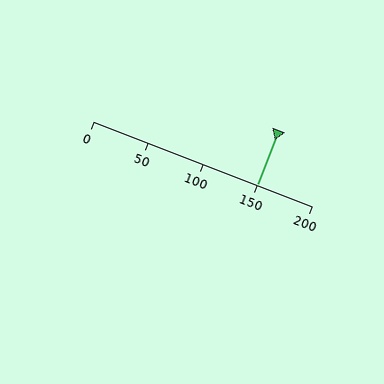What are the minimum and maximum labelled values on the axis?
The axis runs from 0 to 200.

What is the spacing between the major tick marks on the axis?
The major ticks are spaced 50 apart.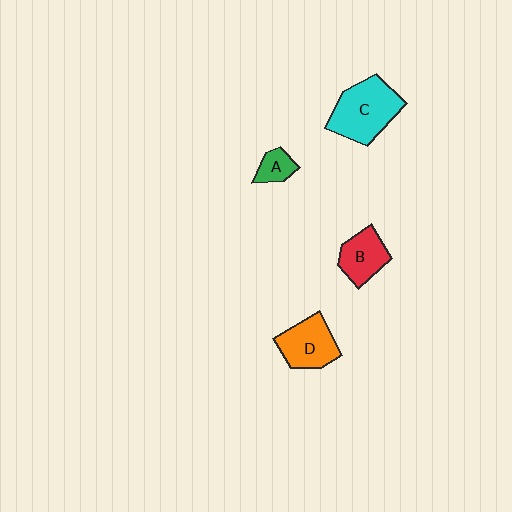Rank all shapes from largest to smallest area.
From largest to smallest: C (cyan), D (orange), B (red), A (green).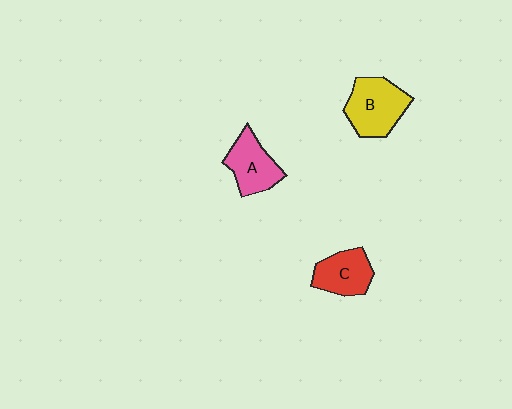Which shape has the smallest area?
Shape C (red).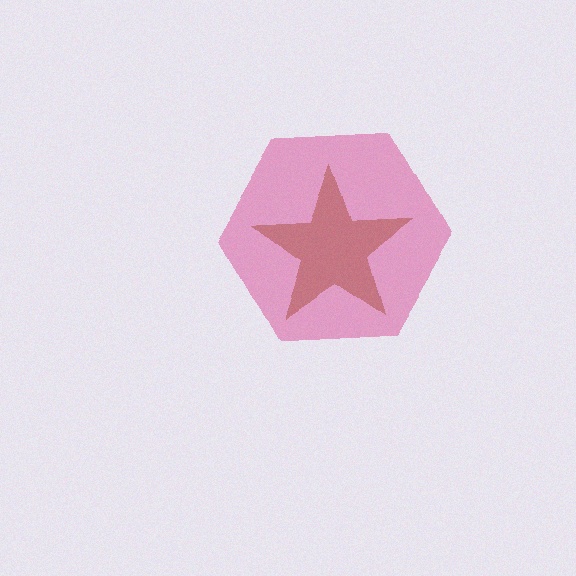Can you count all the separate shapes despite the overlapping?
Yes, there are 2 separate shapes.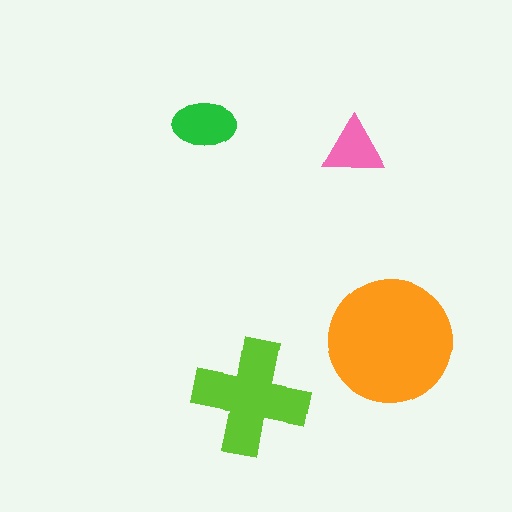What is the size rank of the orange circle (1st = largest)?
1st.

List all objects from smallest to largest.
The pink triangle, the green ellipse, the lime cross, the orange circle.